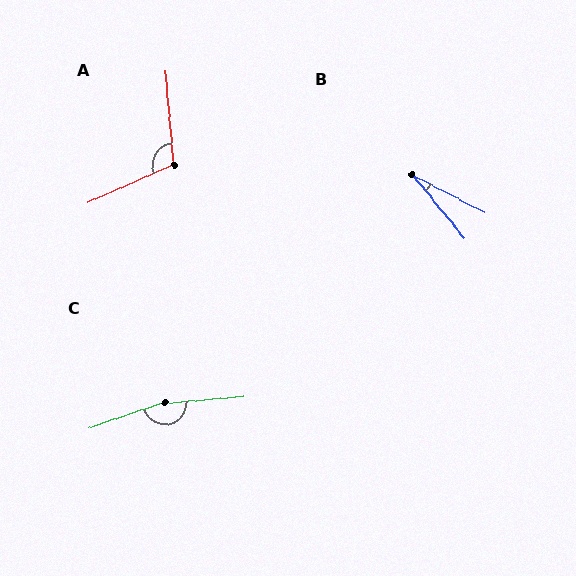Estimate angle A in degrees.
Approximately 109 degrees.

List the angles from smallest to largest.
B (23°), A (109°), C (166°).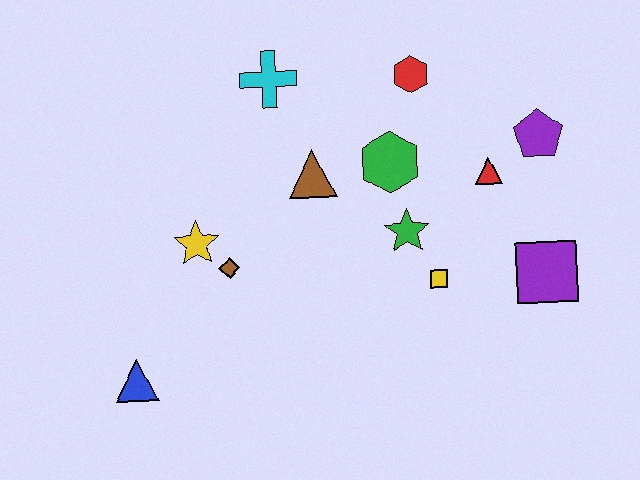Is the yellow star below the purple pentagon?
Yes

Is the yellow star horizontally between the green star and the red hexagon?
No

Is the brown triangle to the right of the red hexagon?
No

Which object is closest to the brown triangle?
The green hexagon is closest to the brown triangle.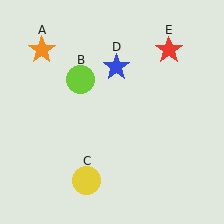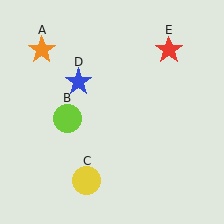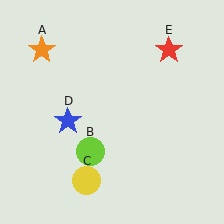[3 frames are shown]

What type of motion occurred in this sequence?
The lime circle (object B), blue star (object D) rotated counterclockwise around the center of the scene.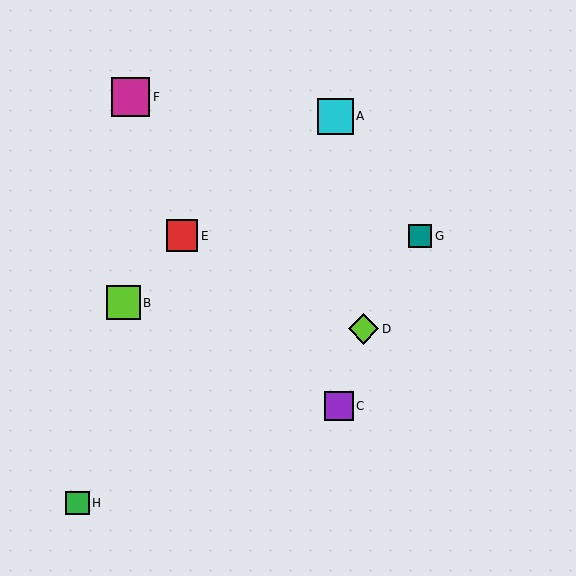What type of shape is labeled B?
Shape B is a lime square.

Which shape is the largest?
The magenta square (labeled F) is the largest.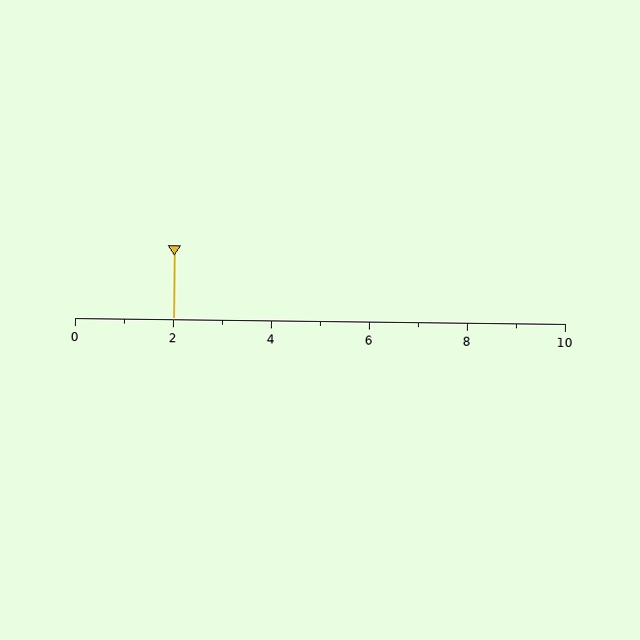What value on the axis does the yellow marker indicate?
The marker indicates approximately 2.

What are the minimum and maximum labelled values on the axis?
The axis runs from 0 to 10.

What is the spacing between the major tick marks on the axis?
The major ticks are spaced 2 apart.